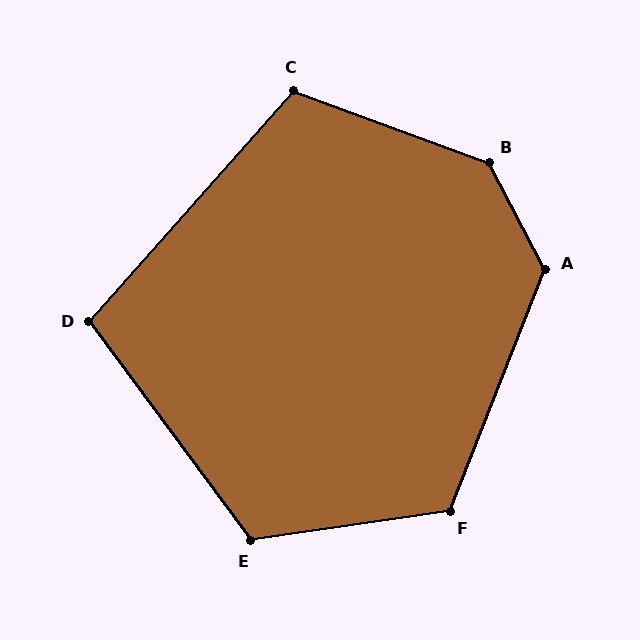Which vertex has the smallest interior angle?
D, at approximately 102 degrees.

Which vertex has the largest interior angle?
B, at approximately 138 degrees.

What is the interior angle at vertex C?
Approximately 111 degrees (obtuse).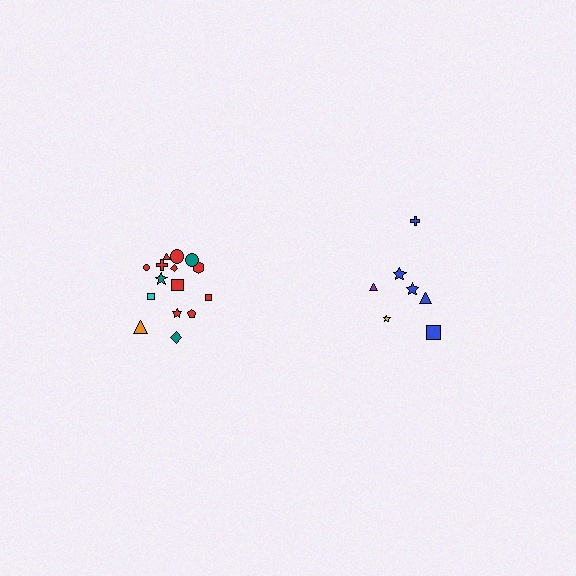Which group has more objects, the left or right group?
The left group.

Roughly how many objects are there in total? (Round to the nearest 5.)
Roughly 20 objects in total.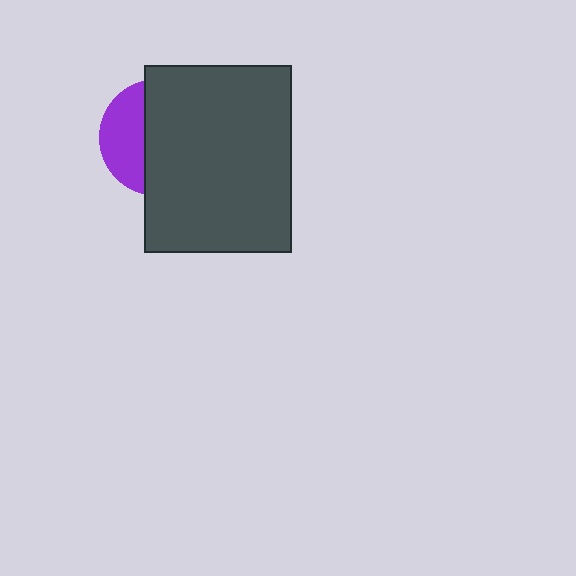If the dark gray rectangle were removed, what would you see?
You would see the complete purple circle.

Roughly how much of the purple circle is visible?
A small part of it is visible (roughly 35%).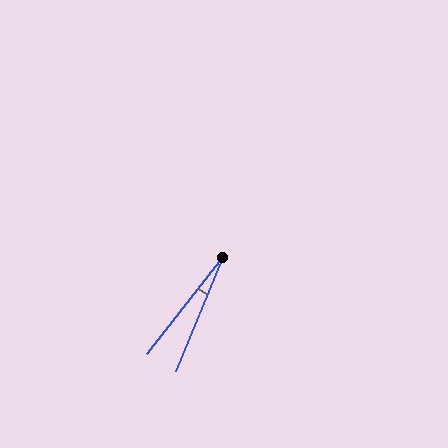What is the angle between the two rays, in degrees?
Approximately 16 degrees.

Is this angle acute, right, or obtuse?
It is acute.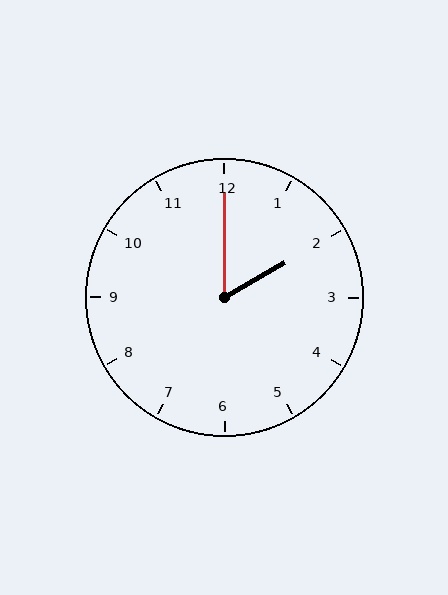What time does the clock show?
2:00.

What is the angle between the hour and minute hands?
Approximately 60 degrees.